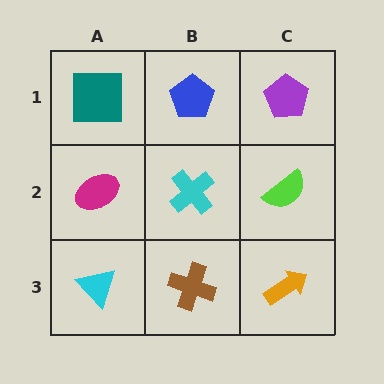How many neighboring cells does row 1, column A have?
2.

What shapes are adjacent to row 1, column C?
A lime semicircle (row 2, column C), a blue pentagon (row 1, column B).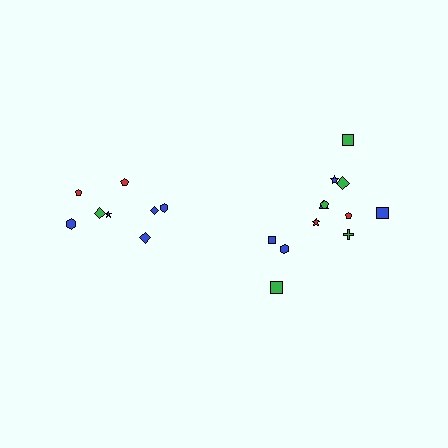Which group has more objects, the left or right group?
The right group.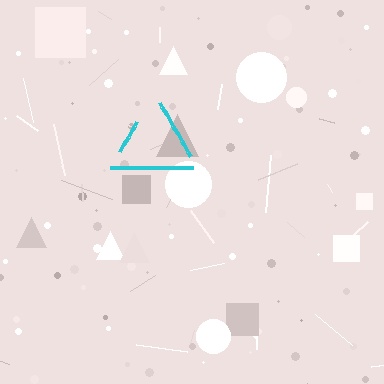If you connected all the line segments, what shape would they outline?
They would outline a triangle.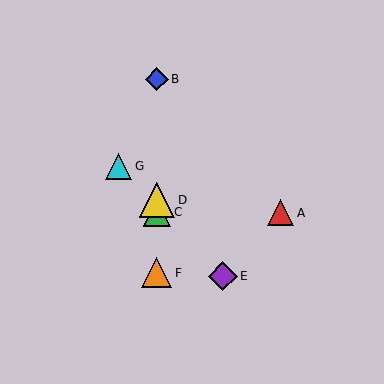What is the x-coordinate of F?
Object F is at x≈157.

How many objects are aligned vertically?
4 objects (B, C, D, F) are aligned vertically.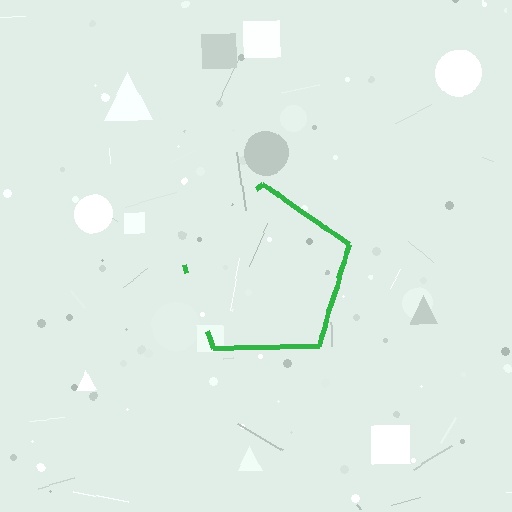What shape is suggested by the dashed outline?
The dashed outline suggests a pentagon.